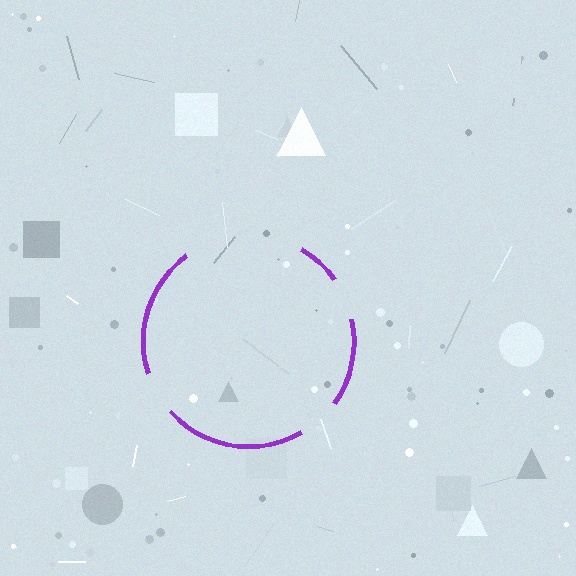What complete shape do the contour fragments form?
The contour fragments form a circle.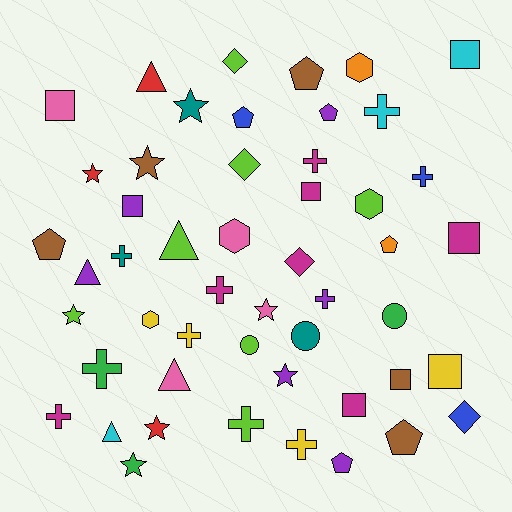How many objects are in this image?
There are 50 objects.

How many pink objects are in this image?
There are 4 pink objects.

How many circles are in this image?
There are 3 circles.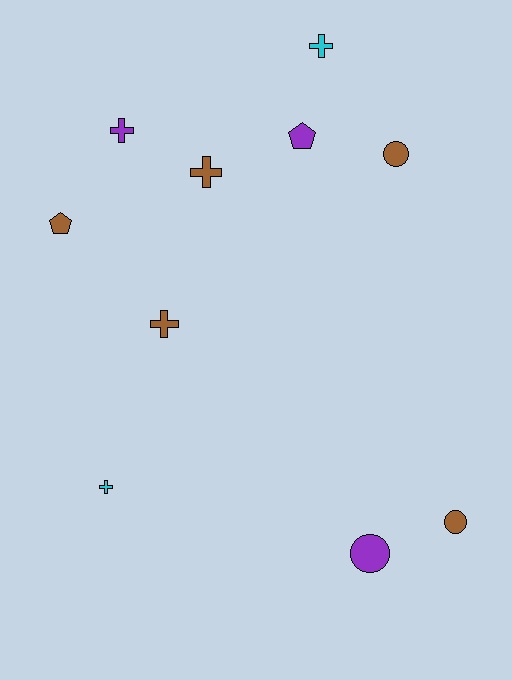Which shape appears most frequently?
Cross, with 5 objects.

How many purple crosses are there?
There is 1 purple cross.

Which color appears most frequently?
Brown, with 5 objects.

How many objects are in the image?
There are 10 objects.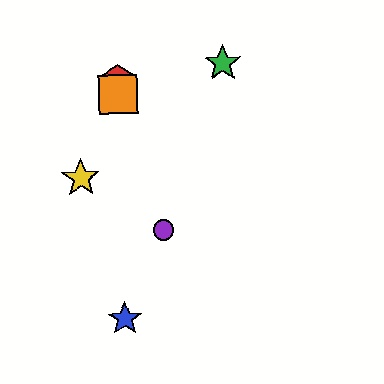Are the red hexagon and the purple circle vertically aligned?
No, the red hexagon is at x≈118 and the purple circle is at x≈163.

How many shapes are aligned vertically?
3 shapes (the red hexagon, the blue star, the orange square) are aligned vertically.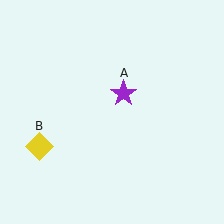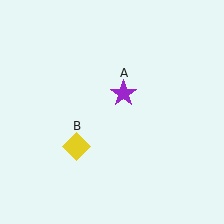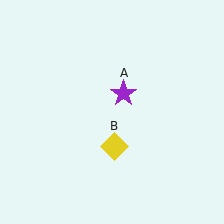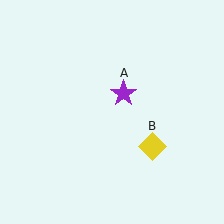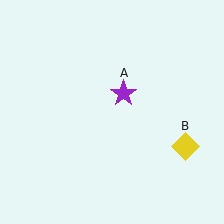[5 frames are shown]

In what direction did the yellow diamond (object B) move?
The yellow diamond (object B) moved right.